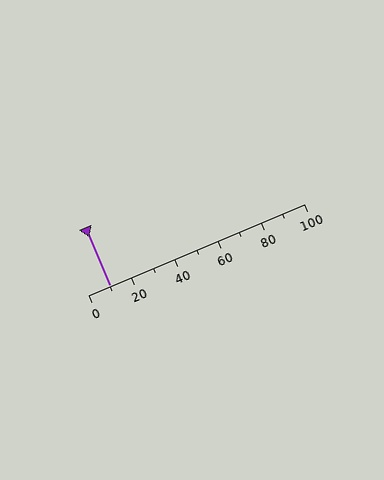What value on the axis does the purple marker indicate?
The marker indicates approximately 10.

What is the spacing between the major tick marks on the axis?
The major ticks are spaced 20 apart.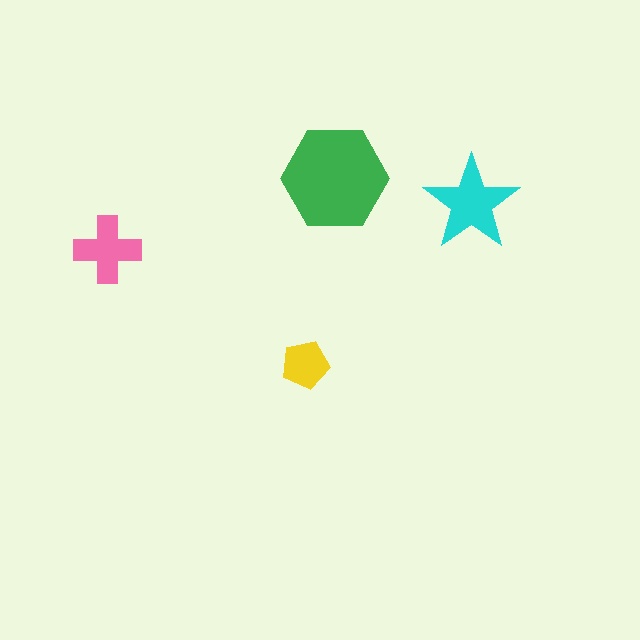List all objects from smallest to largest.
The yellow pentagon, the pink cross, the cyan star, the green hexagon.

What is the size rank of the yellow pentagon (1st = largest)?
4th.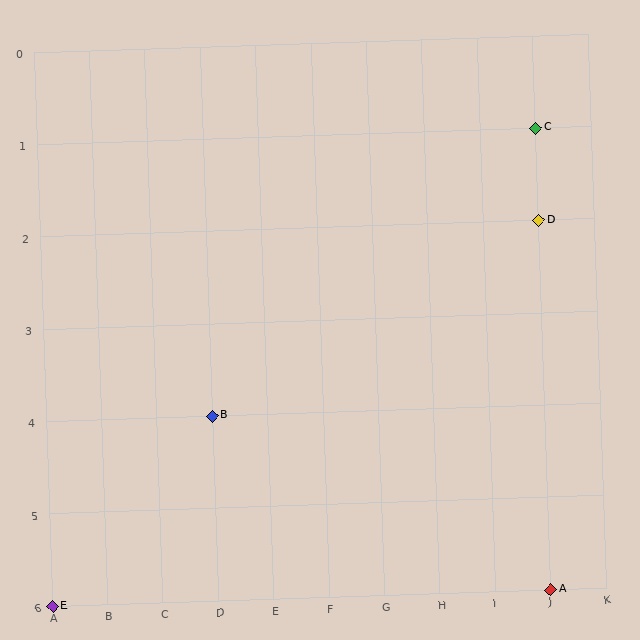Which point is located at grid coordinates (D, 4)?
Point B is at (D, 4).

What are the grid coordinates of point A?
Point A is at grid coordinates (J, 6).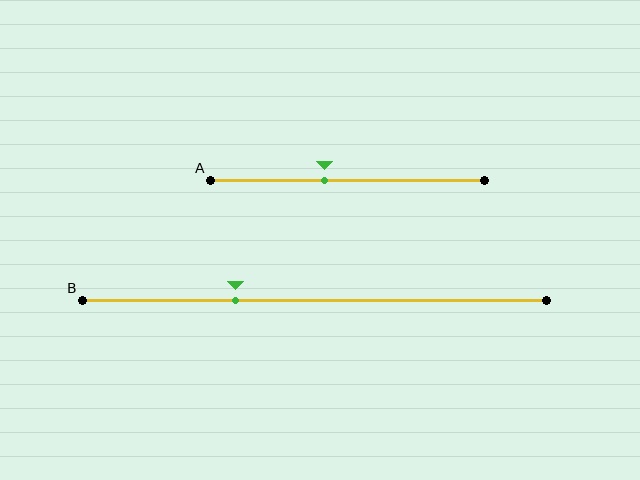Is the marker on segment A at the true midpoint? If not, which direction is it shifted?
No, the marker on segment A is shifted to the left by about 8% of the segment length.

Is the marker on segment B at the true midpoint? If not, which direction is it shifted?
No, the marker on segment B is shifted to the left by about 17% of the segment length.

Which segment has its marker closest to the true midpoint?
Segment A has its marker closest to the true midpoint.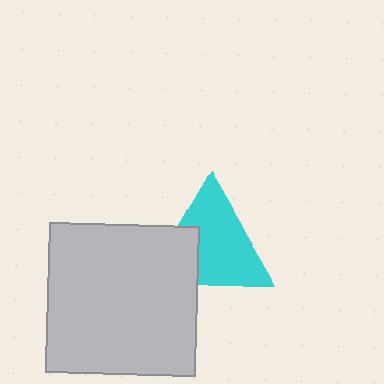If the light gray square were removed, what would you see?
You would see the complete cyan triangle.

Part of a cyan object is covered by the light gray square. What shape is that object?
It is a triangle.